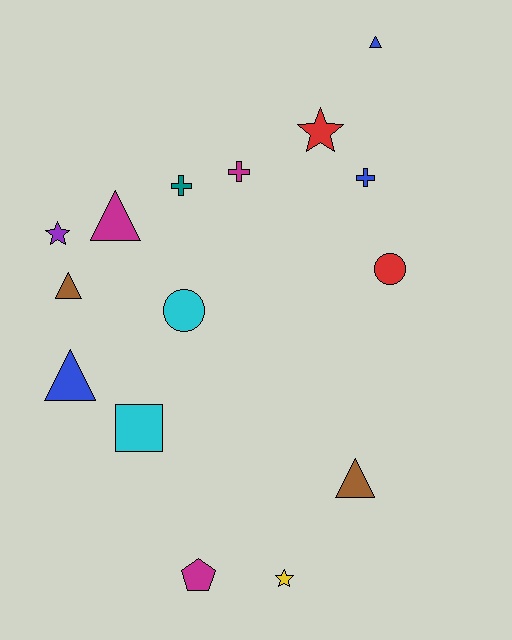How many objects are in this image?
There are 15 objects.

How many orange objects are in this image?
There are no orange objects.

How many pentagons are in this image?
There is 1 pentagon.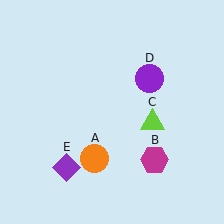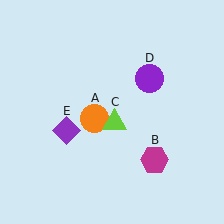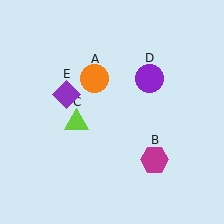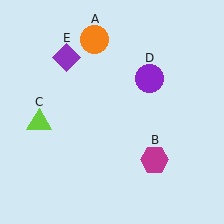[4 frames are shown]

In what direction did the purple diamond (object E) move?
The purple diamond (object E) moved up.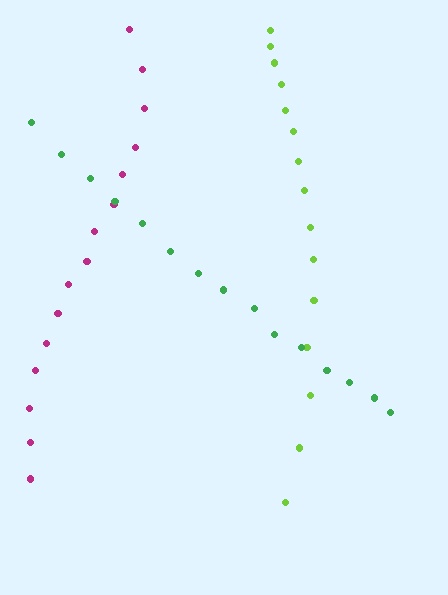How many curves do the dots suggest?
There are 3 distinct paths.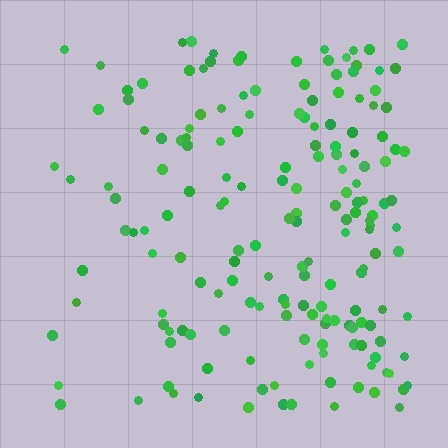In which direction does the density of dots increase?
From left to right, with the right side densest.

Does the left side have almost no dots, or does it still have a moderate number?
Still a moderate number, just noticeably fewer than the right.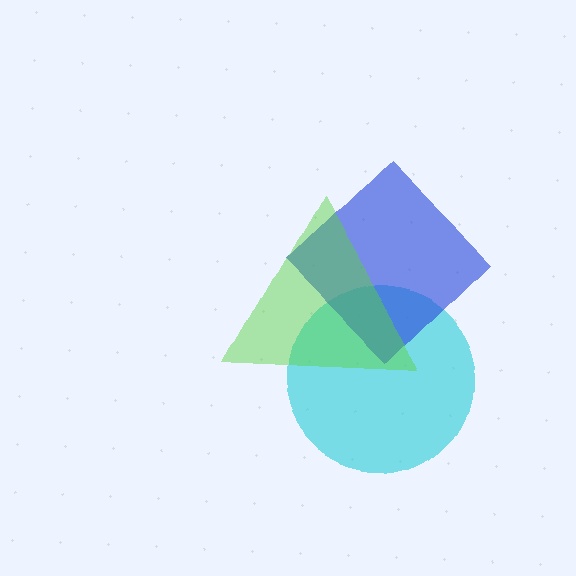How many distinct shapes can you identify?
There are 3 distinct shapes: a cyan circle, a blue diamond, a lime triangle.